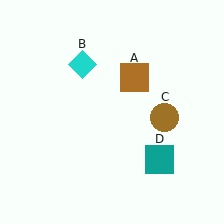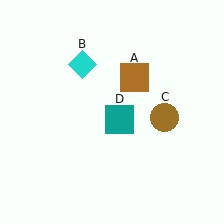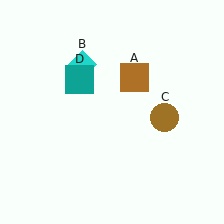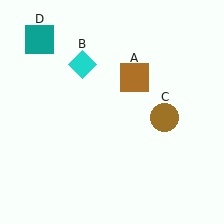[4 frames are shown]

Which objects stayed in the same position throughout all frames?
Brown square (object A) and cyan diamond (object B) and brown circle (object C) remained stationary.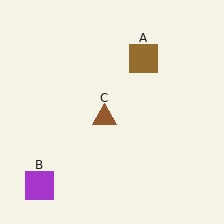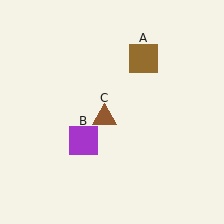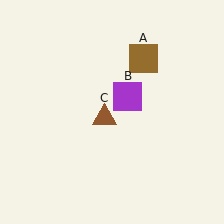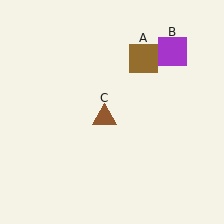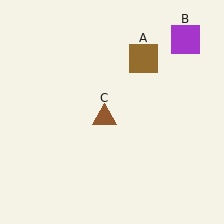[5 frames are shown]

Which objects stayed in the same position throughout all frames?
Brown square (object A) and brown triangle (object C) remained stationary.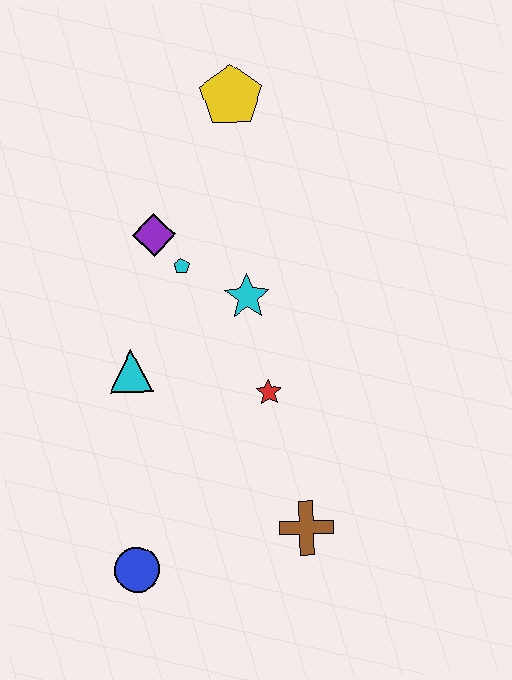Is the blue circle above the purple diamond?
No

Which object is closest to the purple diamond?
The cyan pentagon is closest to the purple diamond.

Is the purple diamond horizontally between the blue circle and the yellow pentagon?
Yes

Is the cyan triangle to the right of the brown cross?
No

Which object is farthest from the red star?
The yellow pentagon is farthest from the red star.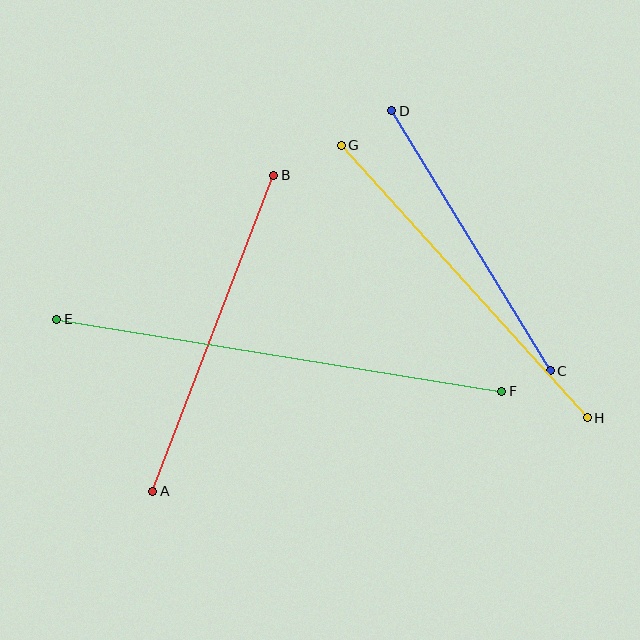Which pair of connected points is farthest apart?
Points E and F are farthest apart.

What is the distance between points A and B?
The distance is approximately 338 pixels.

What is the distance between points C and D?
The distance is approximately 304 pixels.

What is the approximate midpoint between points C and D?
The midpoint is at approximately (471, 241) pixels.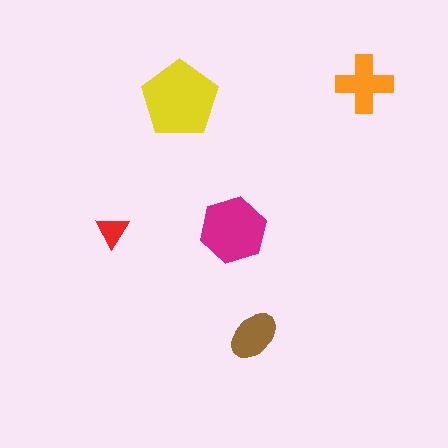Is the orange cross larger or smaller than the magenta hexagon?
Smaller.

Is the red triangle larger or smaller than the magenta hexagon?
Smaller.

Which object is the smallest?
The red triangle.